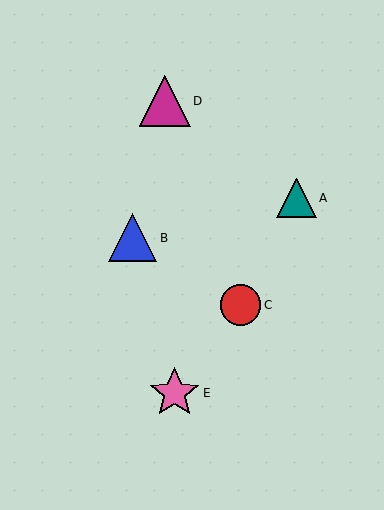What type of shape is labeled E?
Shape E is a pink star.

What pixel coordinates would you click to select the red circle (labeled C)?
Click at (240, 305) to select the red circle C.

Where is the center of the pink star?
The center of the pink star is at (174, 393).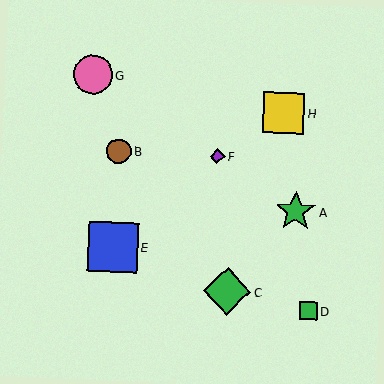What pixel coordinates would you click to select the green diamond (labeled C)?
Click at (227, 291) to select the green diamond C.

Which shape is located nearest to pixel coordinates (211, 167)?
The purple diamond (labeled F) at (217, 156) is nearest to that location.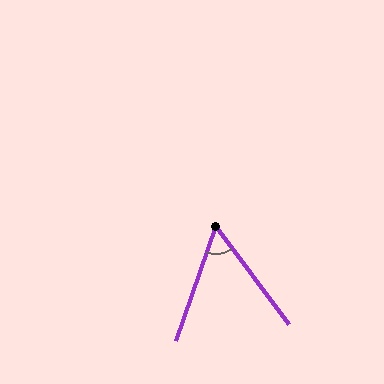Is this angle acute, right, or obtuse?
It is acute.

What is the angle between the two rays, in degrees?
Approximately 56 degrees.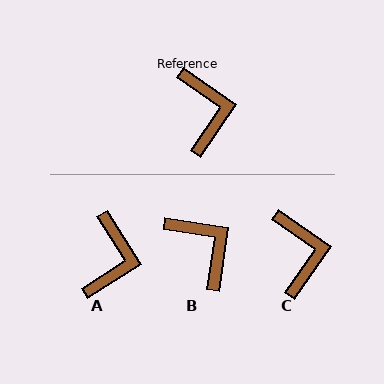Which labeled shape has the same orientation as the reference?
C.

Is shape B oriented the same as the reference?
No, it is off by about 26 degrees.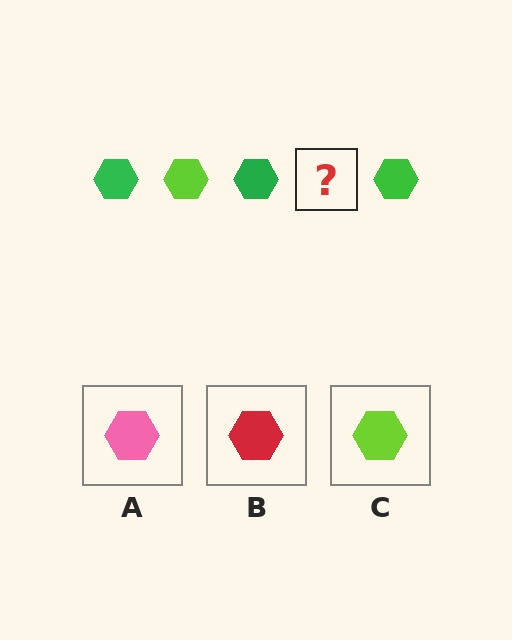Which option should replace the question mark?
Option C.